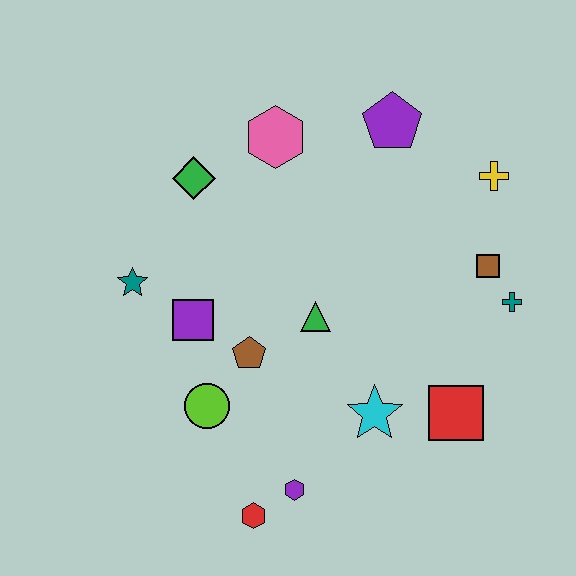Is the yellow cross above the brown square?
Yes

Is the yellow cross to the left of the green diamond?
No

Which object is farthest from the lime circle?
The yellow cross is farthest from the lime circle.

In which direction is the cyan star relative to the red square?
The cyan star is to the left of the red square.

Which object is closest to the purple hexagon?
The red hexagon is closest to the purple hexagon.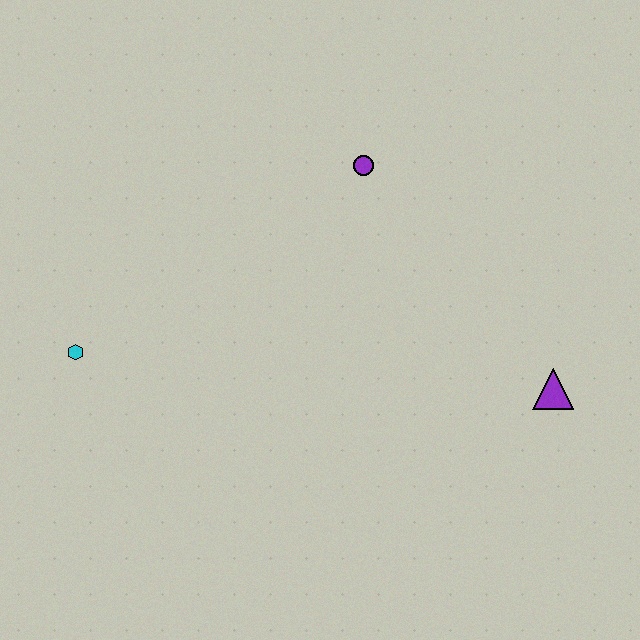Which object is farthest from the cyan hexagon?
The purple triangle is farthest from the cyan hexagon.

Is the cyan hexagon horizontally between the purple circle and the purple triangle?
No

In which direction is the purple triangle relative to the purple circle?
The purple triangle is below the purple circle.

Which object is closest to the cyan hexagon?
The purple circle is closest to the cyan hexagon.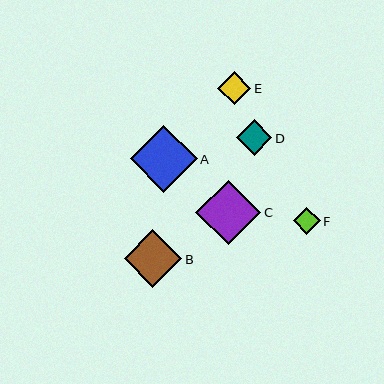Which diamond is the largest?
Diamond A is the largest with a size of approximately 67 pixels.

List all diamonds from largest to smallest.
From largest to smallest: A, C, B, D, E, F.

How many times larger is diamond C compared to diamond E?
Diamond C is approximately 1.9 times the size of diamond E.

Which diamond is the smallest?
Diamond F is the smallest with a size of approximately 27 pixels.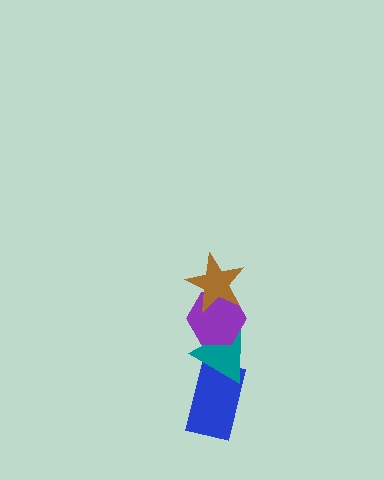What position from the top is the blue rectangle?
The blue rectangle is 4th from the top.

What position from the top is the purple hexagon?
The purple hexagon is 2nd from the top.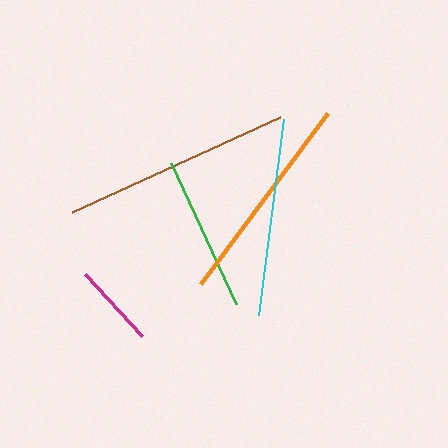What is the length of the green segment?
The green segment is approximately 156 pixels long.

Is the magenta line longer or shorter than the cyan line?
The cyan line is longer than the magenta line.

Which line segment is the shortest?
The magenta line is the shortest at approximately 85 pixels.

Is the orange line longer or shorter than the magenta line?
The orange line is longer than the magenta line.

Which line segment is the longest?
The brown line is the longest at approximately 229 pixels.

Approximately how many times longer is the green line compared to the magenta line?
The green line is approximately 1.8 times the length of the magenta line.